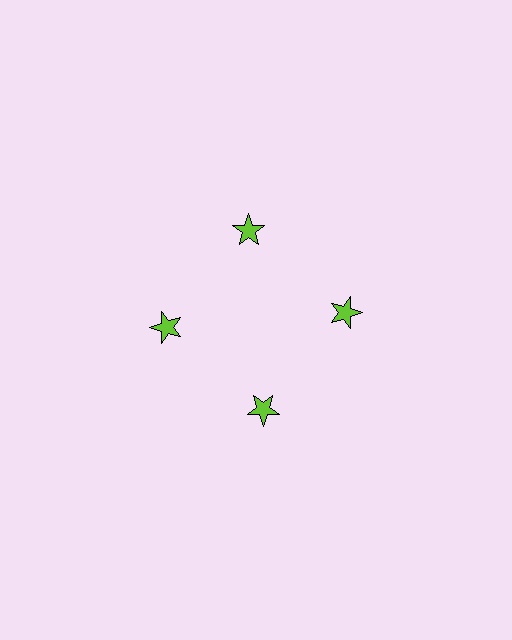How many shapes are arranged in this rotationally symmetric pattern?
There are 4 shapes, arranged in 4 groups of 1.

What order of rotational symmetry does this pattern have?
This pattern has 4-fold rotational symmetry.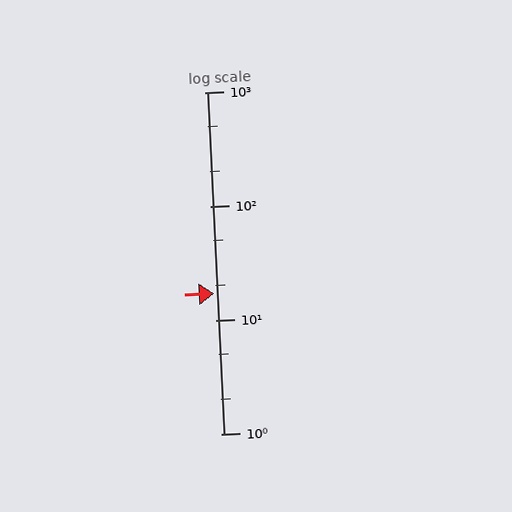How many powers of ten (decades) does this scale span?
The scale spans 3 decades, from 1 to 1000.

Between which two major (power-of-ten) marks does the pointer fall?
The pointer is between 10 and 100.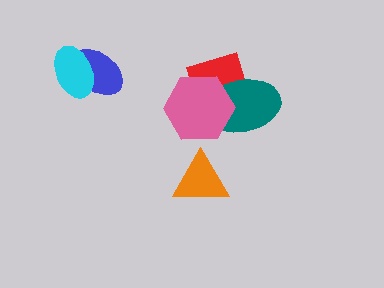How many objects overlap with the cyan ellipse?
1 object overlaps with the cyan ellipse.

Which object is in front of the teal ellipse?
The pink hexagon is in front of the teal ellipse.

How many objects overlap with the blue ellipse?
1 object overlaps with the blue ellipse.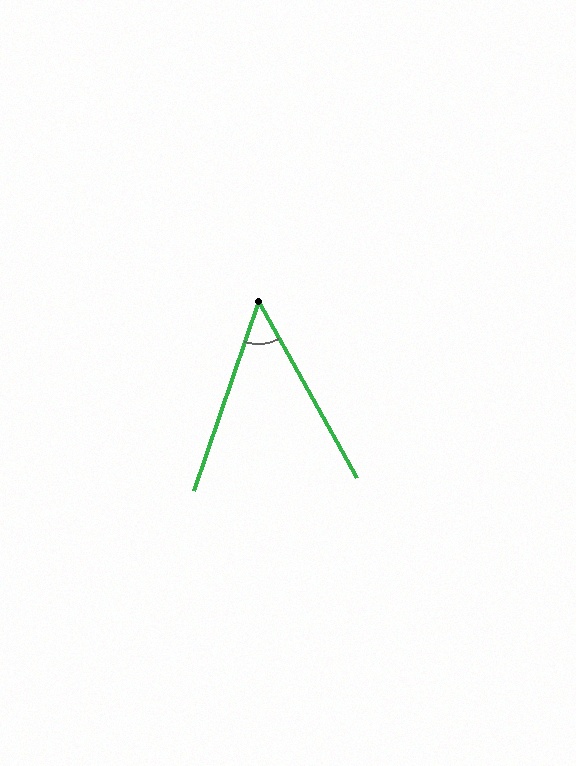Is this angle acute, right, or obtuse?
It is acute.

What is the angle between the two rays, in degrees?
Approximately 48 degrees.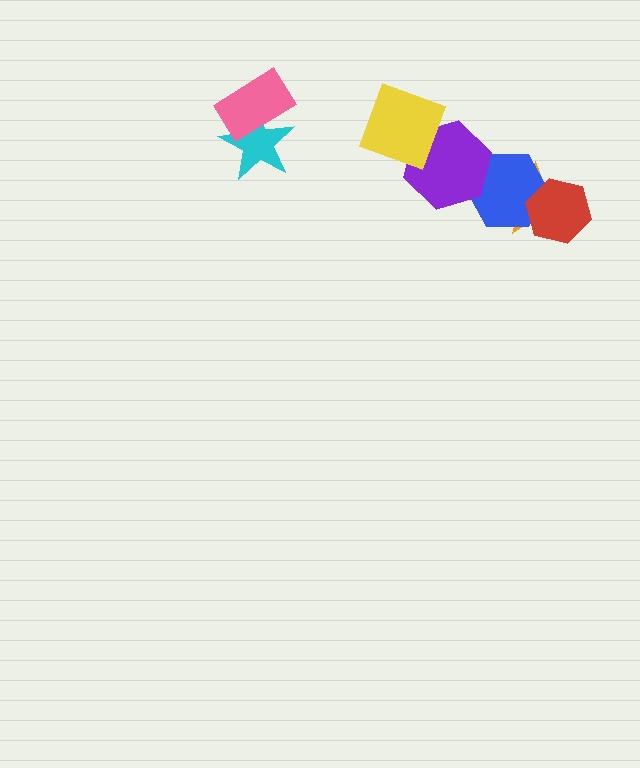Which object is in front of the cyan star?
The pink rectangle is in front of the cyan star.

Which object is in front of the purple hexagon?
The yellow square is in front of the purple hexagon.